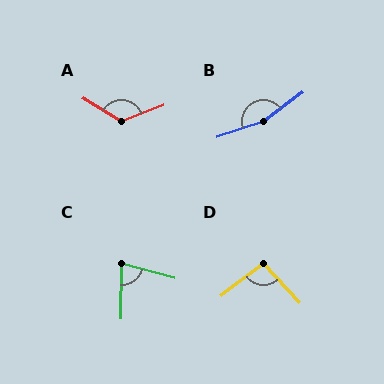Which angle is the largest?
B, at approximately 161 degrees.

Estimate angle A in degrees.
Approximately 128 degrees.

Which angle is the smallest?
C, at approximately 76 degrees.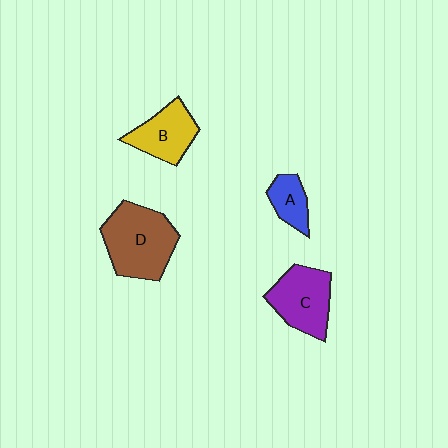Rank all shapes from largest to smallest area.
From largest to smallest: D (brown), C (purple), B (yellow), A (blue).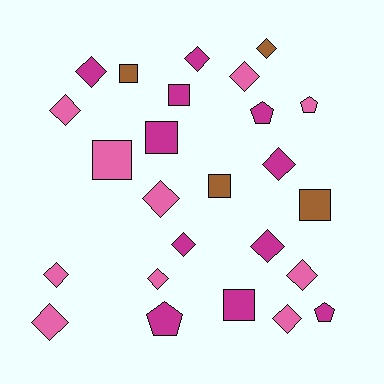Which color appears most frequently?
Magenta, with 11 objects.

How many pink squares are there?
There is 1 pink square.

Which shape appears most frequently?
Diamond, with 14 objects.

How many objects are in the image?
There are 25 objects.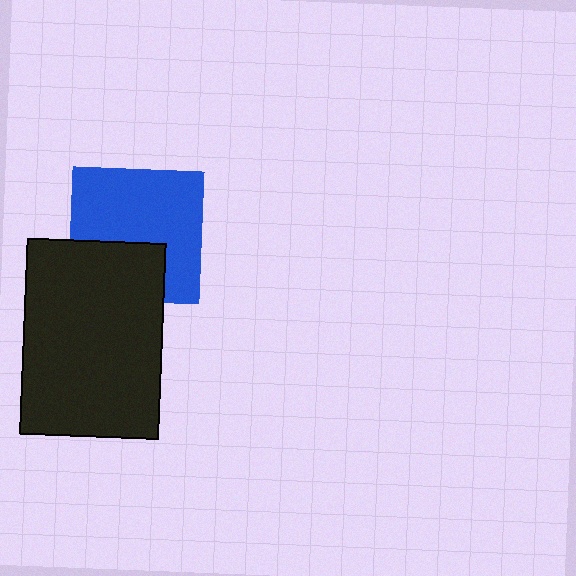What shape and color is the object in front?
The object in front is a black rectangle.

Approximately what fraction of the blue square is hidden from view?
Roughly 34% of the blue square is hidden behind the black rectangle.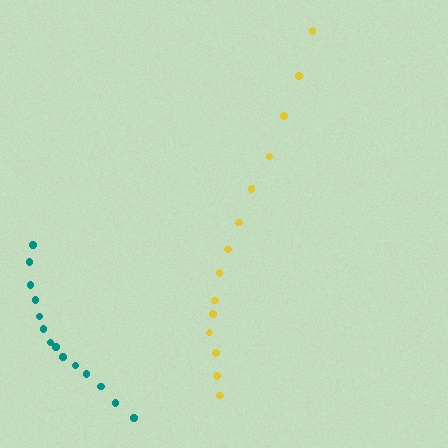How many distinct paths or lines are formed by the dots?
There are 2 distinct paths.